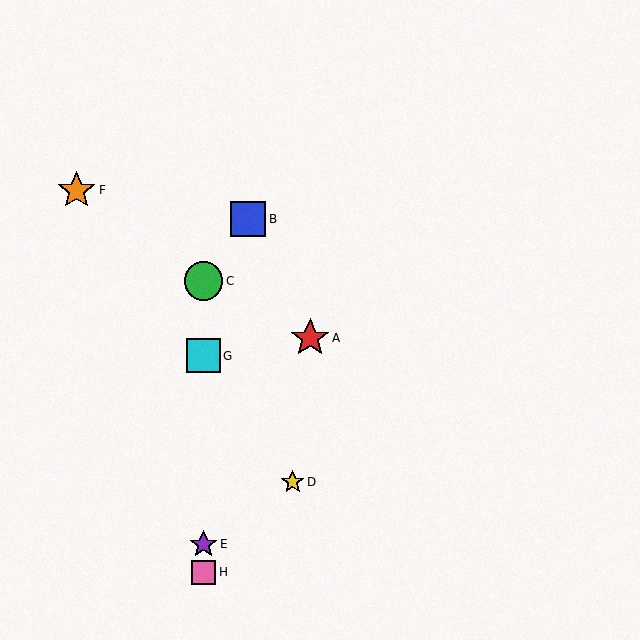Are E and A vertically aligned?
No, E is at x≈204 and A is at x≈310.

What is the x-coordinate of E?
Object E is at x≈204.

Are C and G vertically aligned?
Yes, both are at x≈204.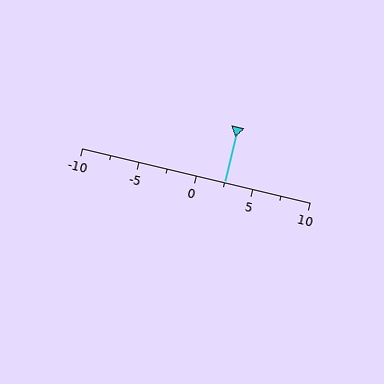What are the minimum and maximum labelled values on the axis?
The axis runs from -10 to 10.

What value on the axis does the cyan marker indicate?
The marker indicates approximately 2.5.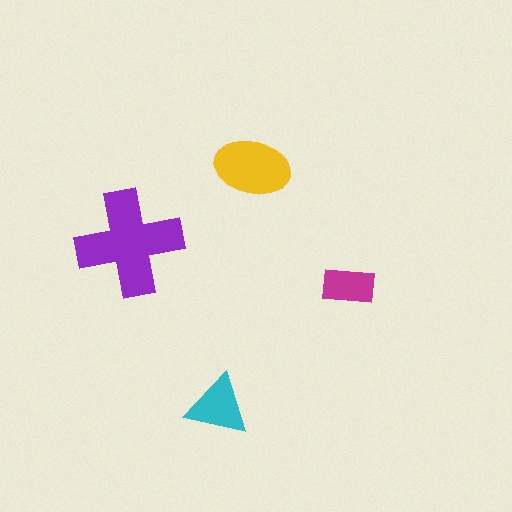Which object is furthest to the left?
The purple cross is leftmost.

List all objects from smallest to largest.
The magenta rectangle, the cyan triangle, the yellow ellipse, the purple cross.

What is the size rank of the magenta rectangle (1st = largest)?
4th.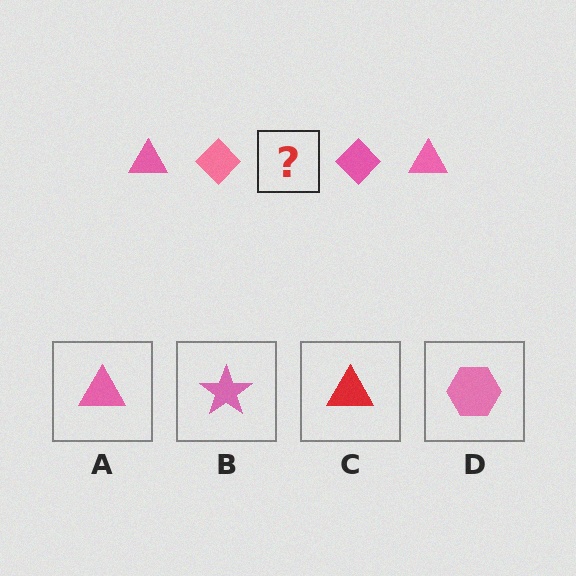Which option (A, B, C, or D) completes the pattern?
A.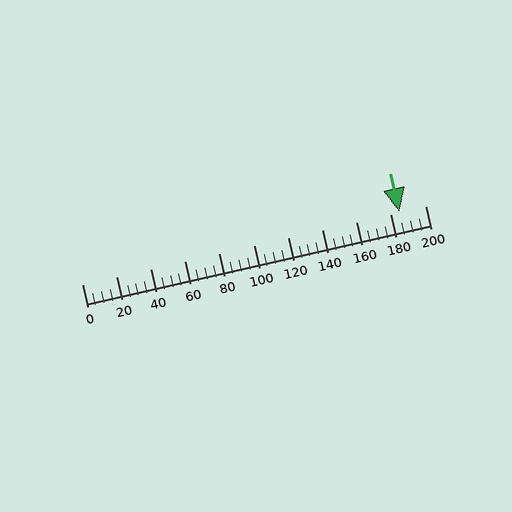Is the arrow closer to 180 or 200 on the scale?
The arrow is closer to 180.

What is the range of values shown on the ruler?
The ruler shows values from 0 to 200.